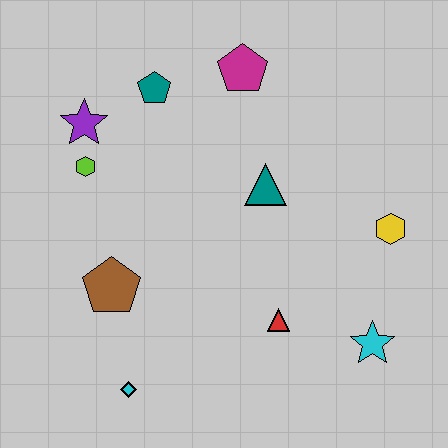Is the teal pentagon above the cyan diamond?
Yes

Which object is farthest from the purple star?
The cyan star is farthest from the purple star.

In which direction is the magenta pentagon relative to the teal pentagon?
The magenta pentagon is to the right of the teal pentagon.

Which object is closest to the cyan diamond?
The brown pentagon is closest to the cyan diamond.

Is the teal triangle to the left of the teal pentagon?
No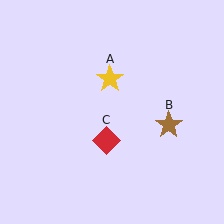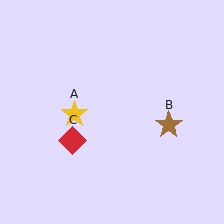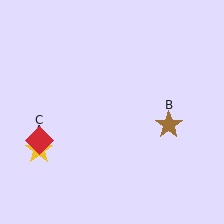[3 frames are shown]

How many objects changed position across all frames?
2 objects changed position: yellow star (object A), red diamond (object C).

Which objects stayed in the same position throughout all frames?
Brown star (object B) remained stationary.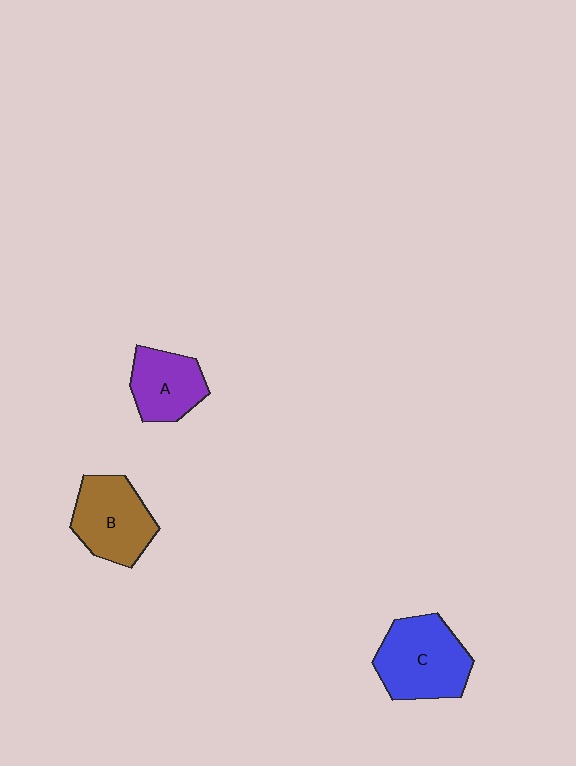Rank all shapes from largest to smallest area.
From largest to smallest: C (blue), B (brown), A (purple).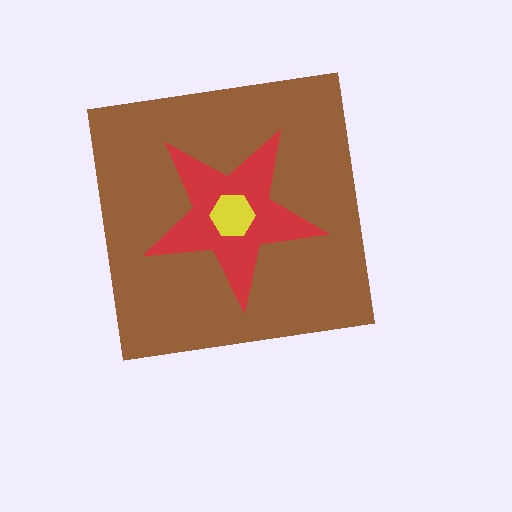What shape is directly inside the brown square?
The red star.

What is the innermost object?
The yellow hexagon.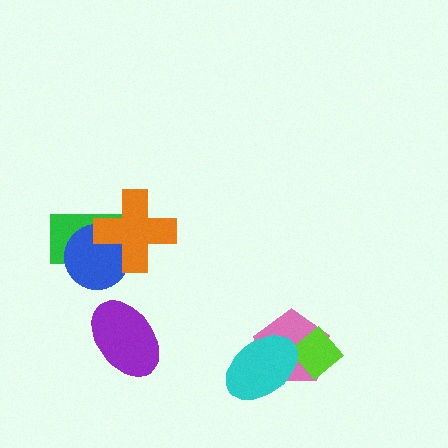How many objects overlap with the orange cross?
2 objects overlap with the orange cross.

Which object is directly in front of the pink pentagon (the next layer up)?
The lime diamond is directly in front of the pink pentagon.